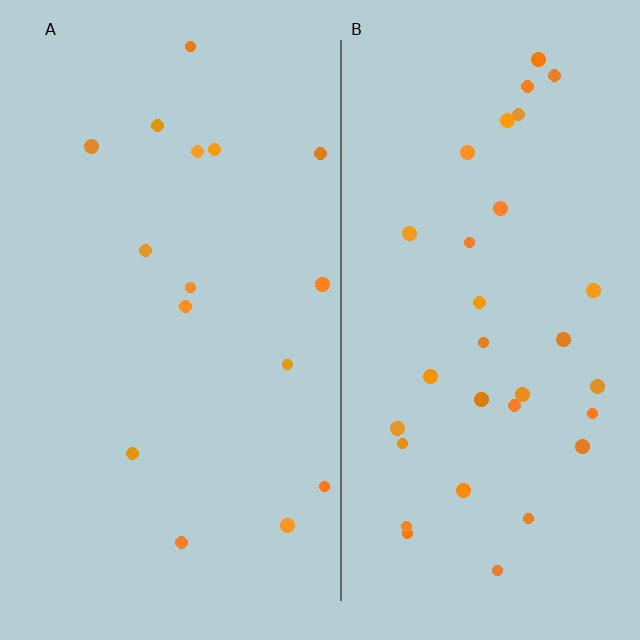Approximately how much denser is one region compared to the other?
Approximately 2.1× — region B over region A.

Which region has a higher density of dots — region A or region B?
B (the right).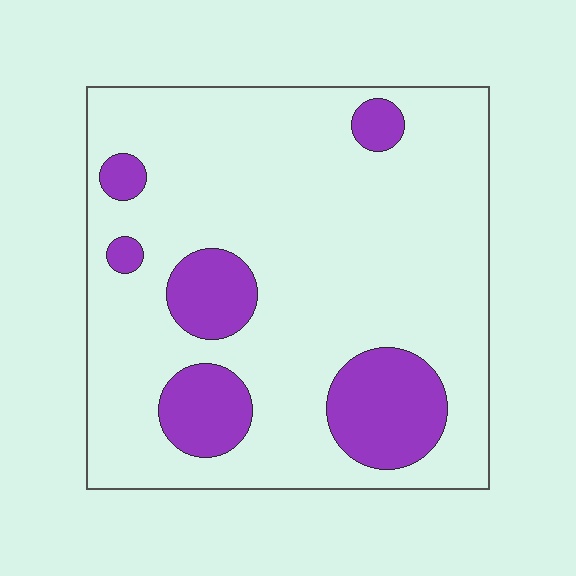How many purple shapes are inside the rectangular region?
6.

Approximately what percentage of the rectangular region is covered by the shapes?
Approximately 20%.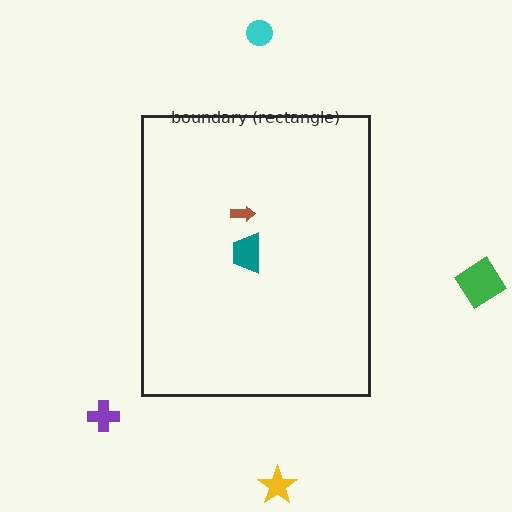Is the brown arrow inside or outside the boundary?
Inside.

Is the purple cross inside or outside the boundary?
Outside.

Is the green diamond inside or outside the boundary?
Outside.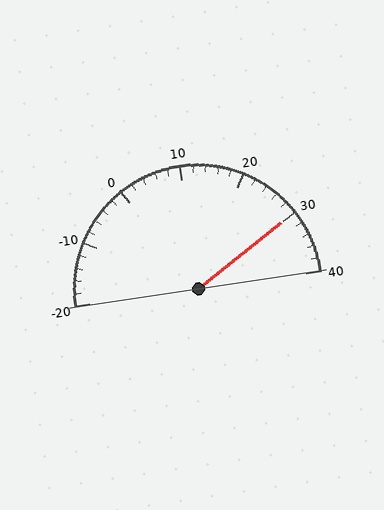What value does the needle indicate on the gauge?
The needle indicates approximately 30.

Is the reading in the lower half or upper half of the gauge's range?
The reading is in the upper half of the range (-20 to 40).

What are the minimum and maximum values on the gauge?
The gauge ranges from -20 to 40.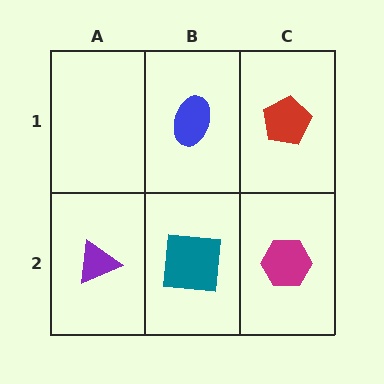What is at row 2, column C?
A magenta hexagon.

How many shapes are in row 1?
2 shapes.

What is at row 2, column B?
A teal square.